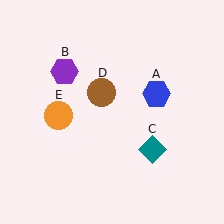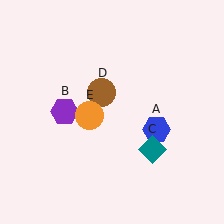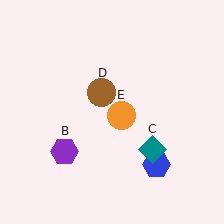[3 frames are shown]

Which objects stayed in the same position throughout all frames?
Teal diamond (object C) and brown circle (object D) remained stationary.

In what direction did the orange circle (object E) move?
The orange circle (object E) moved right.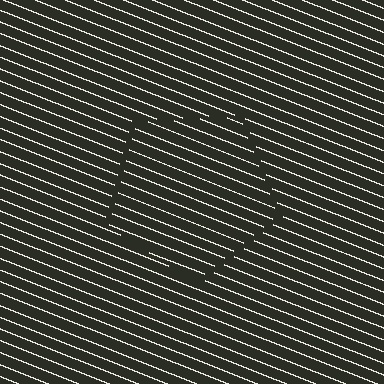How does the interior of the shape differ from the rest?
The interior of the shape contains the same grating, shifted by half a period — the contour is defined by the phase discontinuity where line-ends from the inner and outer gratings abut.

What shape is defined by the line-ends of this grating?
An illusory pentagon. The interior of the shape contains the same grating, shifted by half a period — the contour is defined by the phase discontinuity where line-ends from the inner and outer gratings abut.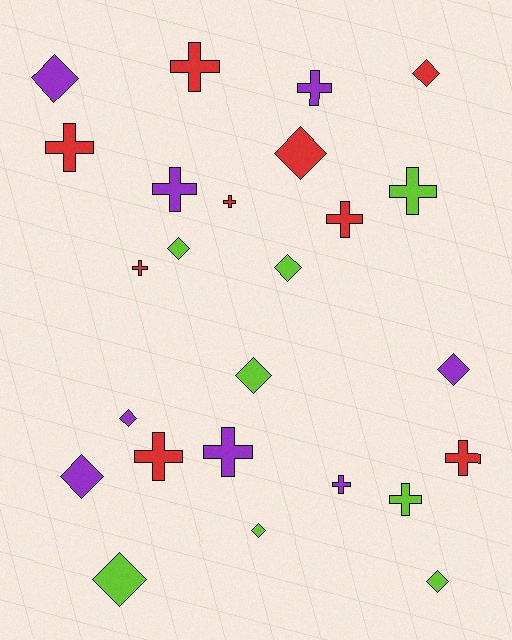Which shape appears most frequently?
Cross, with 13 objects.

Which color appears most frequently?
Red, with 9 objects.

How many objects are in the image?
There are 25 objects.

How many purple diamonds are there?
There are 4 purple diamonds.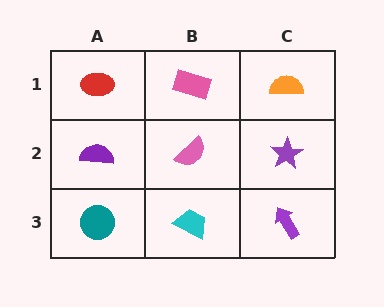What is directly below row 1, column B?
A pink semicircle.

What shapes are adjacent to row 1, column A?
A purple semicircle (row 2, column A), a pink rectangle (row 1, column B).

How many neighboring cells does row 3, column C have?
2.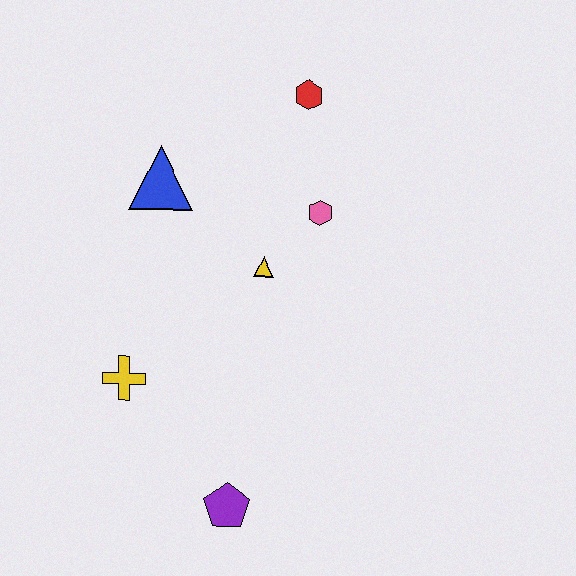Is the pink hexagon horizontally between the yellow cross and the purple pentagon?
No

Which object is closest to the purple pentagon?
The yellow cross is closest to the purple pentagon.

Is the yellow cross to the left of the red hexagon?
Yes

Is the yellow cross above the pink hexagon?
No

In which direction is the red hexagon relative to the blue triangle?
The red hexagon is to the right of the blue triangle.